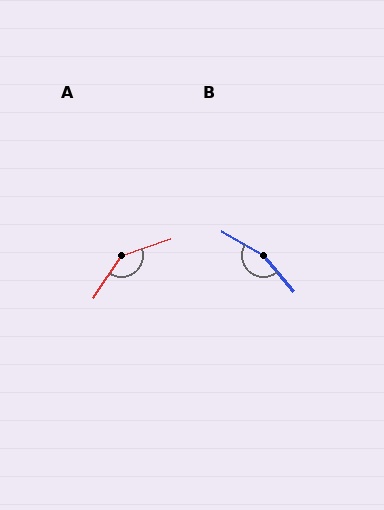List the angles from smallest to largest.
A (142°), B (160°).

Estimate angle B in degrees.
Approximately 160 degrees.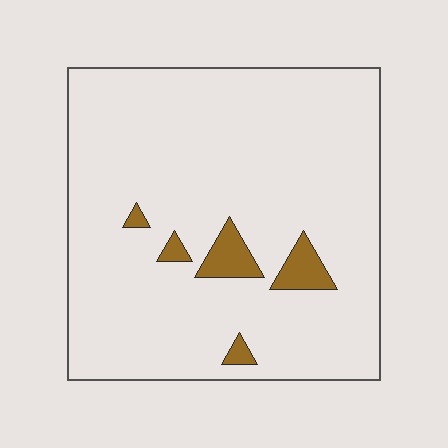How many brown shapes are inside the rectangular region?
5.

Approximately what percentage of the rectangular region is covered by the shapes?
Approximately 5%.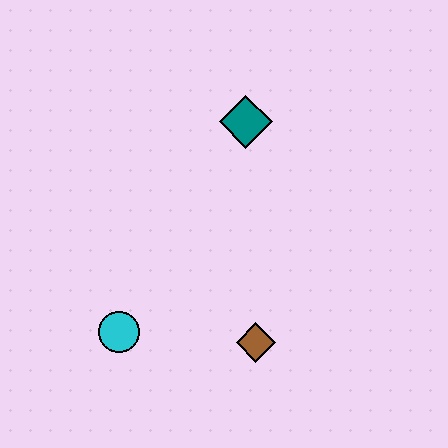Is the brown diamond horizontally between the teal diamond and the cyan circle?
No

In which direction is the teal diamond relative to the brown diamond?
The teal diamond is above the brown diamond.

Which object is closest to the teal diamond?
The brown diamond is closest to the teal diamond.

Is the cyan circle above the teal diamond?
No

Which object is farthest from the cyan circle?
The teal diamond is farthest from the cyan circle.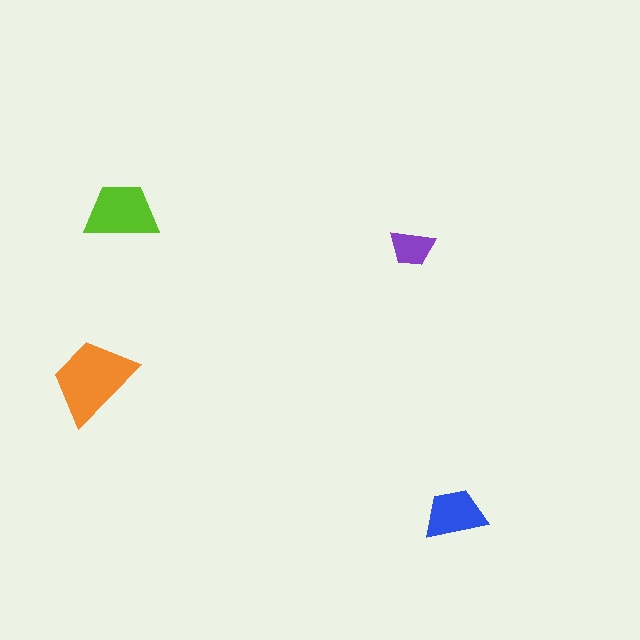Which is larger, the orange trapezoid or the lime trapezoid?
The orange one.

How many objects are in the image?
There are 4 objects in the image.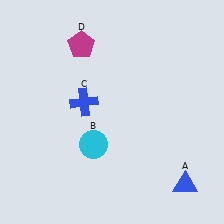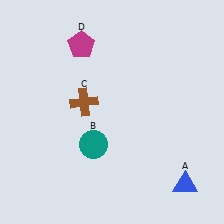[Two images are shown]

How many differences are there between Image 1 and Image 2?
There are 2 differences between the two images.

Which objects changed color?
B changed from cyan to teal. C changed from blue to brown.